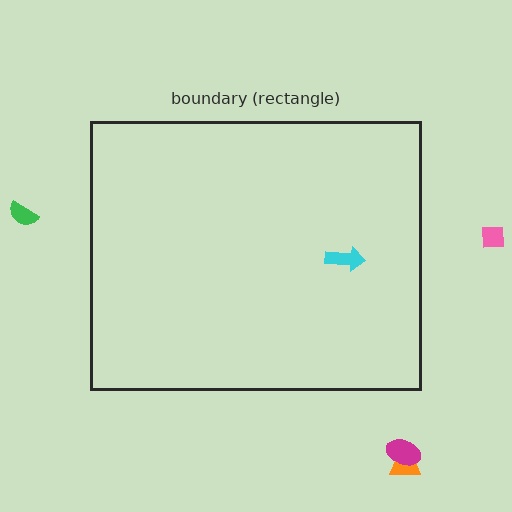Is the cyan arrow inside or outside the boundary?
Inside.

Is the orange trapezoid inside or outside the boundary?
Outside.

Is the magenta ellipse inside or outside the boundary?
Outside.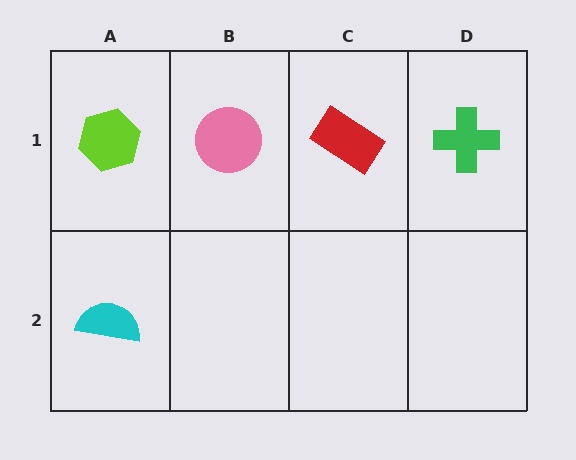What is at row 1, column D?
A green cross.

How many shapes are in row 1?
4 shapes.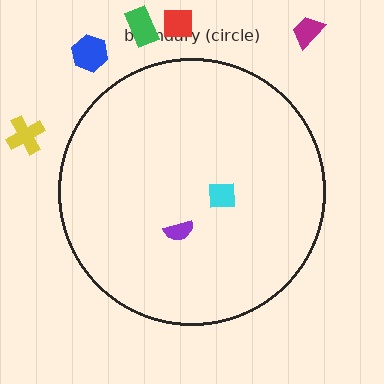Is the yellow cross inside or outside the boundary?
Outside.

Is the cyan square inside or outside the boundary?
Inside.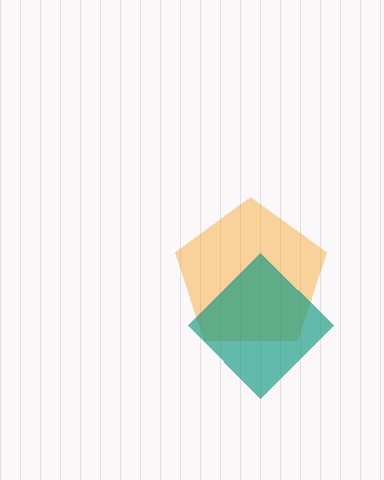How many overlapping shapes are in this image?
There are 2 overlapping shapes in the image.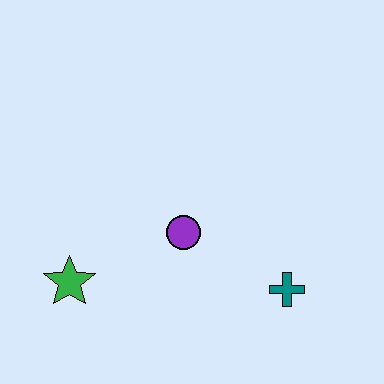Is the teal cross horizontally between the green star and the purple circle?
No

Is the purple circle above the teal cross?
Yes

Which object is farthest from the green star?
The teal cross is farthest from the green star.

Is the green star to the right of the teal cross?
No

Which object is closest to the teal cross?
The purple circle is closest to the teal cross.